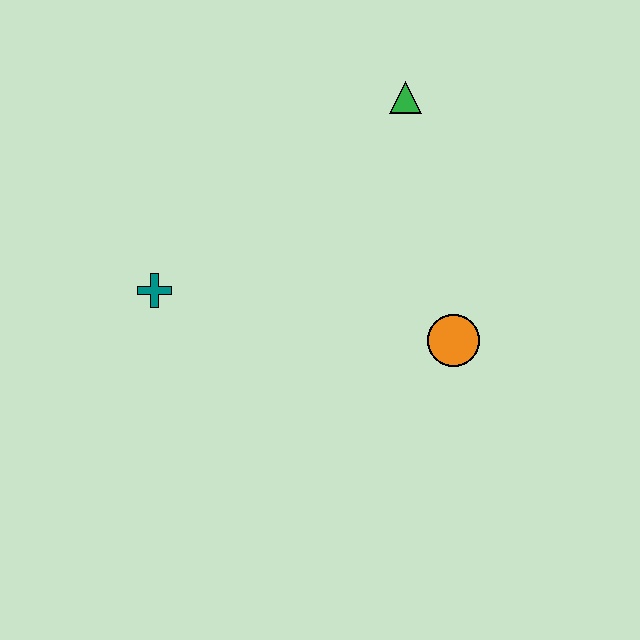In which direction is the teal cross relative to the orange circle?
The teal cross is to the left of the orange circle.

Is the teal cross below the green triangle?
Yes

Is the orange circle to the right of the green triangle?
Yes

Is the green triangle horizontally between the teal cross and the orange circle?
Yes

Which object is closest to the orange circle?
The green triangle is closest to the orange circle.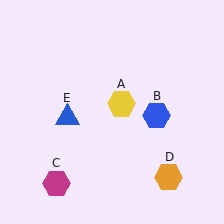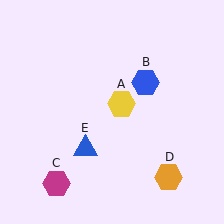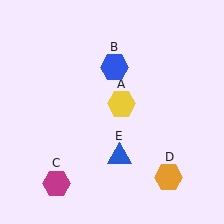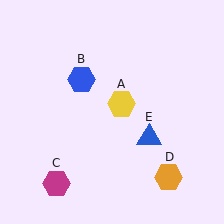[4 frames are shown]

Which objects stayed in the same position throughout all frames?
Yellow hexagon (object A) and magenta hexagon (object C) and orange hexagon (object D) remained stationary.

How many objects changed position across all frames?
2 objects changed position: blue hexagon (object B), blue triangle (object E).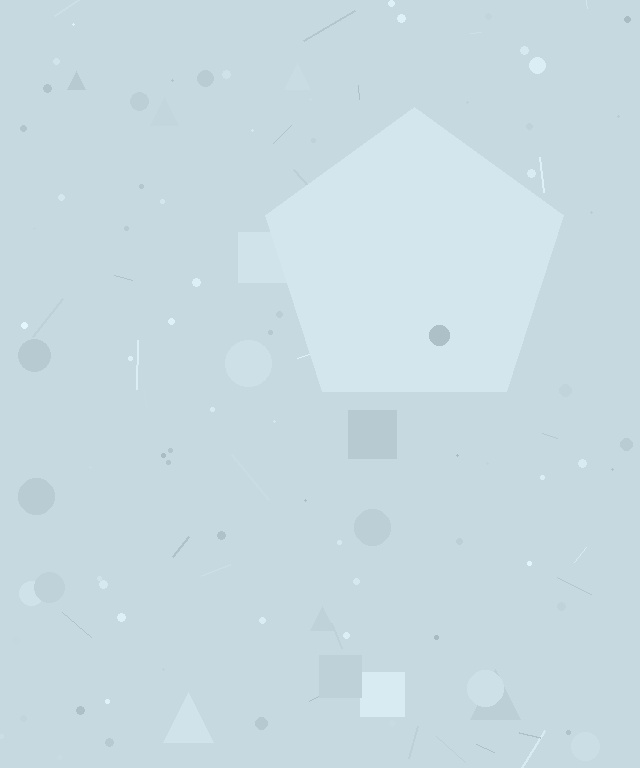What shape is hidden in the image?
A pentagon is hidden in the image.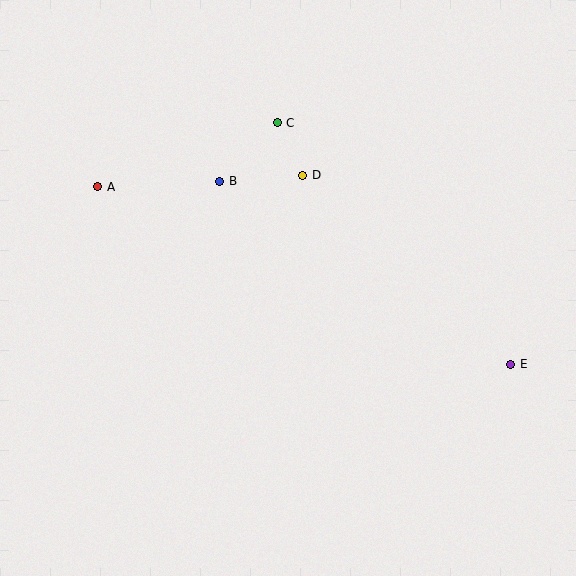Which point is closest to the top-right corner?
Point C is closest to the top-right corner.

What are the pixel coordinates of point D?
Point D is at (303, 175).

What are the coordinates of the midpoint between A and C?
The midpoint between A and C is at (187, 155).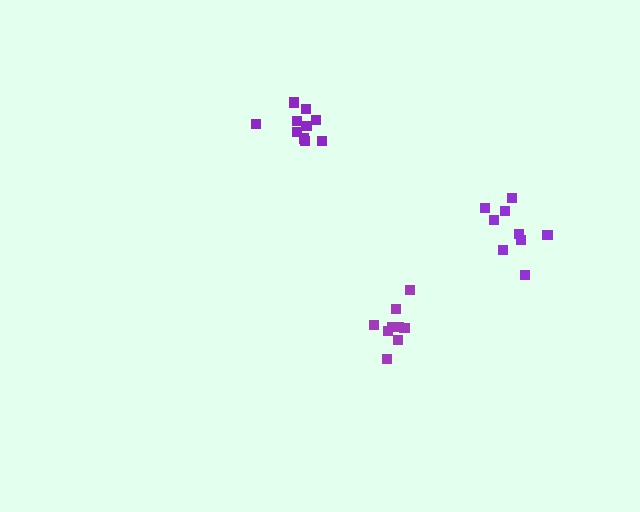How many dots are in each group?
Group 1: 9 dots, Group 2: 10 dots, Group 3: 10 dots (29 total).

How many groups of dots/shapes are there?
There are 3 groups.